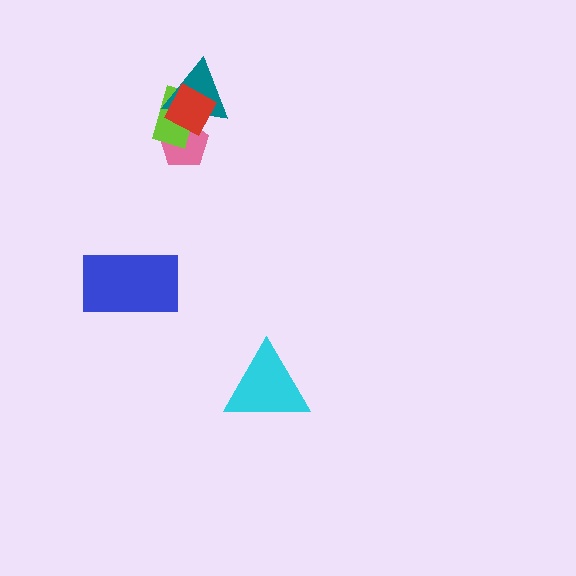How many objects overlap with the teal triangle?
3 objects overlap with the teal triangle.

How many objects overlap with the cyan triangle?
0 objects overlap with the cyan triangle.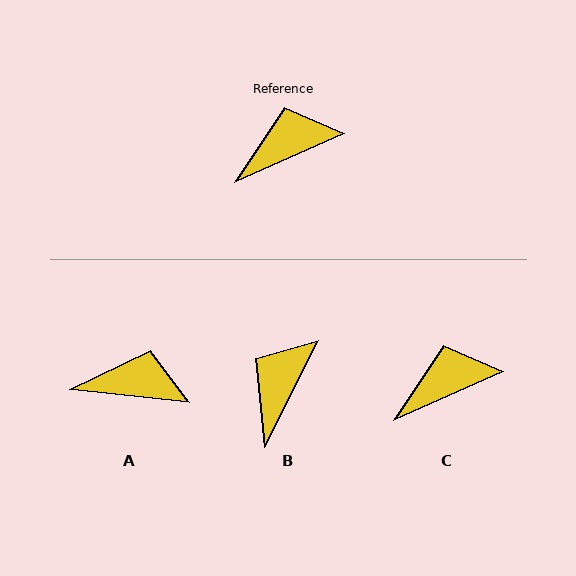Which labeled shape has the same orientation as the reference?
C.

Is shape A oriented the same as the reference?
No, it is off by about 30 degrees.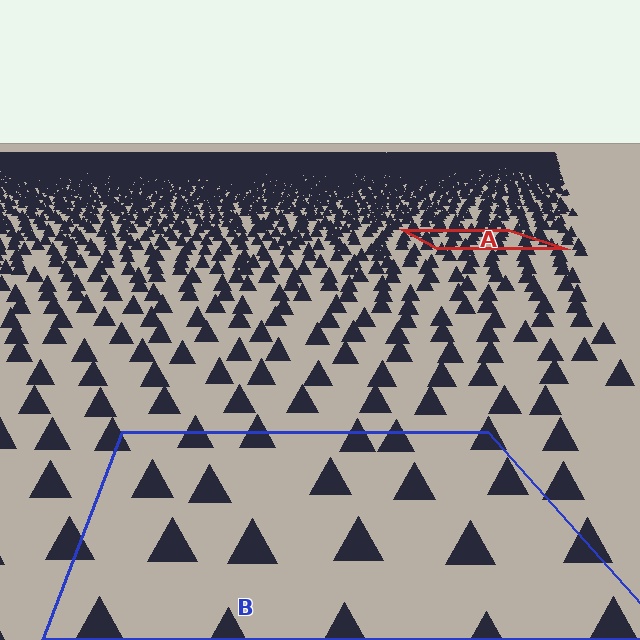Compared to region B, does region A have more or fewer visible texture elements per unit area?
Region A has more texture elements per unit area — they are packed more densely because it is farther away.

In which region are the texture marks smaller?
The texture marks are smaller in region A, because it is farther away.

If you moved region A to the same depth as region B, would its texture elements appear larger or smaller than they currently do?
They would appear larger. At a closer depth, the same texture elements are projected at a bigger on-screen size.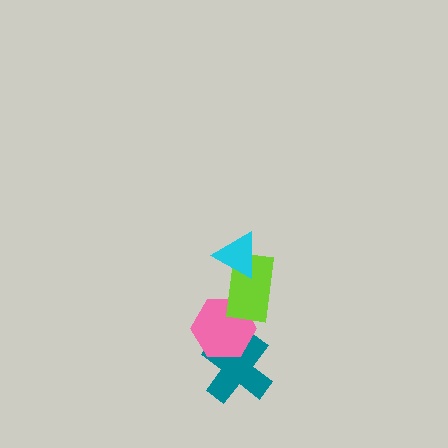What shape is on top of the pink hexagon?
The lime rectangle is on top of the pink hexagon.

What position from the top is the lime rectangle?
The lime rectangle is 2nd from the top.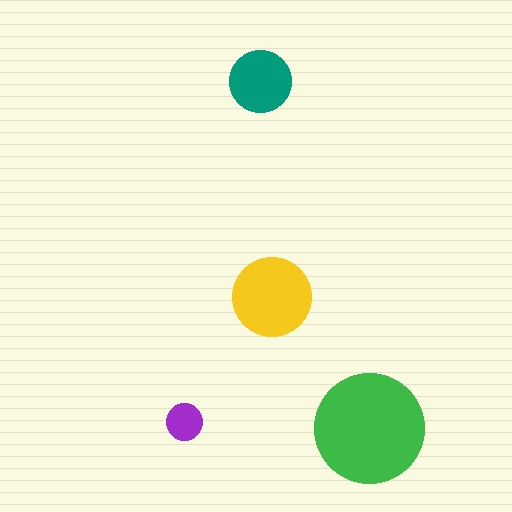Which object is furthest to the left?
The purple circle is leftmost.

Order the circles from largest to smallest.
the green one, the yellow one, the teal one, the purple one.